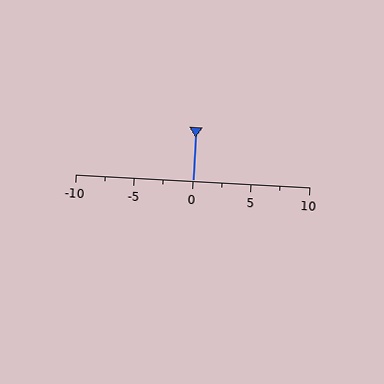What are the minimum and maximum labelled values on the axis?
The axis runs from -10 to 10.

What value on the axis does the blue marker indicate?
The marker indicates approximately 0.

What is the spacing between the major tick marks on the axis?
The major ticks are spaced 5 apart.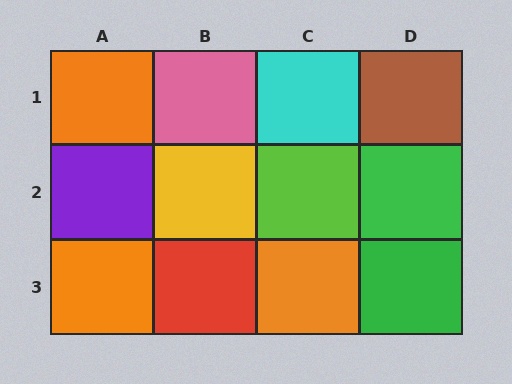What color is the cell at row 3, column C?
Orange.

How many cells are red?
1 cell is red.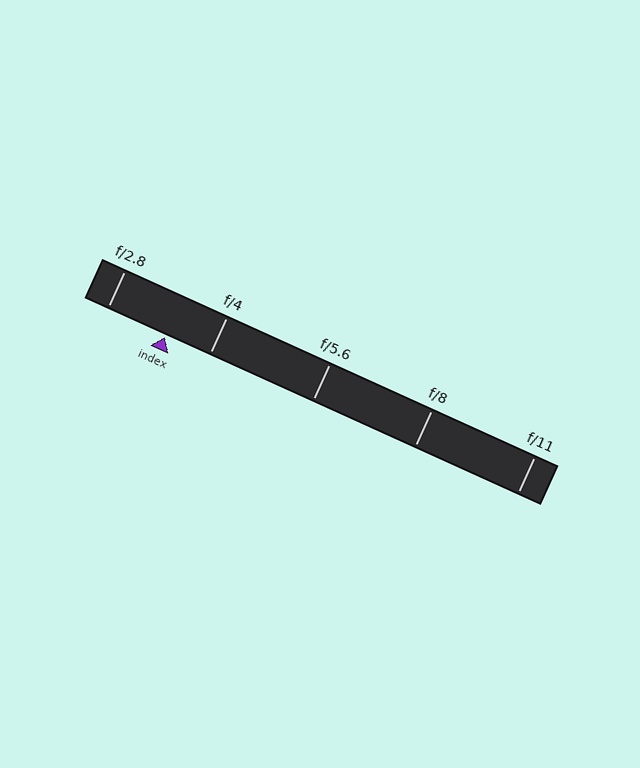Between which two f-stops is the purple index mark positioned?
The index mark is between f/2.8 and f/4.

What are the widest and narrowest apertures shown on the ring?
The widest aperture shown is f/2.8 and the narrowest is f/11.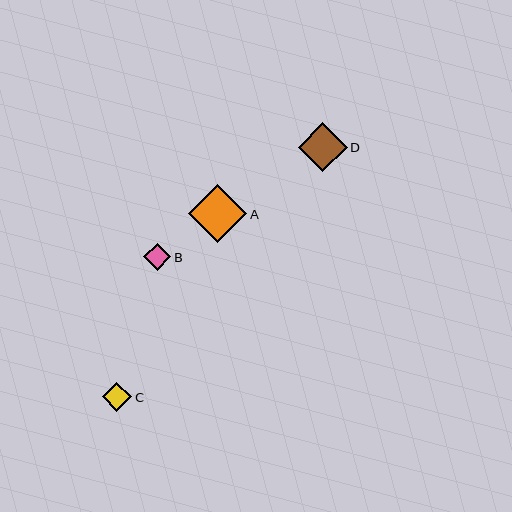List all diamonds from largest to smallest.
From largest to smallest: A, D, C, B.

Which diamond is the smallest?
Diamond B is the smallest with a size of approximately 27 pixels.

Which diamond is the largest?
Diamond A is the largest with a size of approximately 58 pixels.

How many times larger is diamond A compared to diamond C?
Diamond A is approximately 2.0 times the size of diamond C.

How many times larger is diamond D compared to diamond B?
Diamond D is approximately 1.8 times the size of diamond B.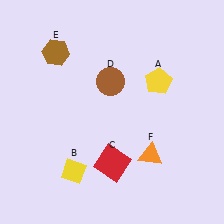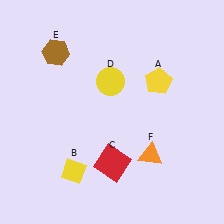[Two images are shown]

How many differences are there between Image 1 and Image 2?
There is 1 difference between the two images.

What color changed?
The circle (D) changed from brown in Image 1 to yellow in Image 2.